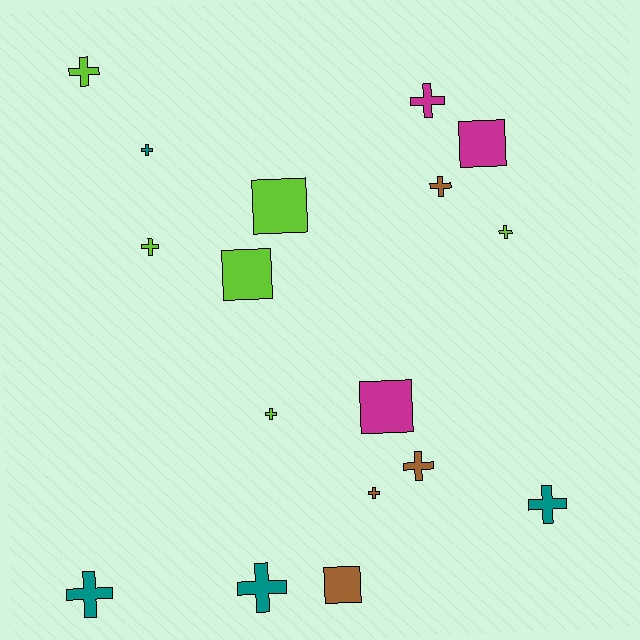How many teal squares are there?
There are no teal squares.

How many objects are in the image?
There are 17 objects.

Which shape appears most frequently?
Cross, with 12 objects.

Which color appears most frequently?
Lime, with 6 objects.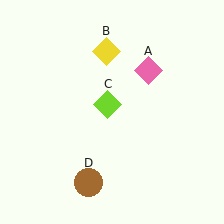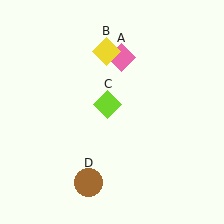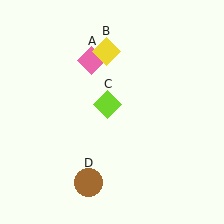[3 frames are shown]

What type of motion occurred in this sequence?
The pink diamond (object A) rotated counterclockwise around the center of the scene.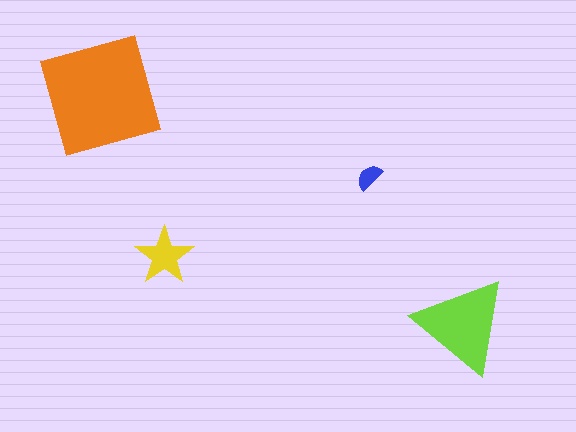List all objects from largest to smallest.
The orange square, the lime triangle, the yellow star, the blue semicircle.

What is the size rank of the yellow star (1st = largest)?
3rd.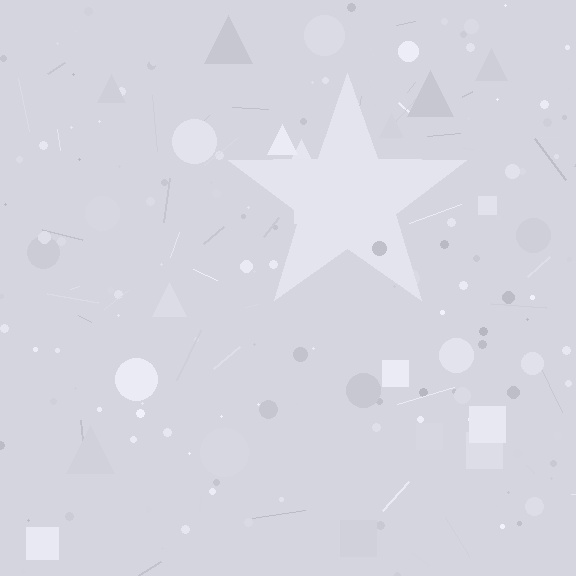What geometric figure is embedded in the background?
A star is embedded in the background.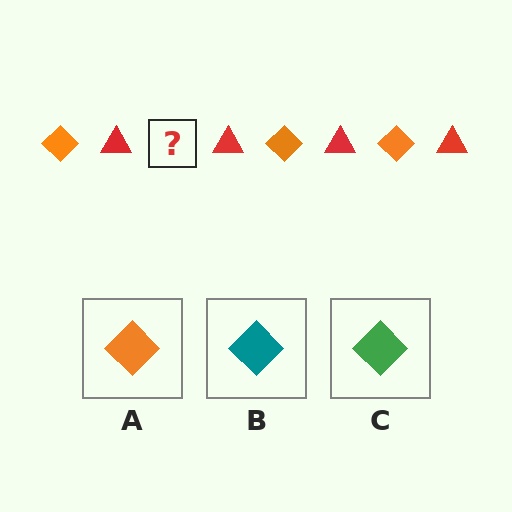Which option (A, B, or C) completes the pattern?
A.